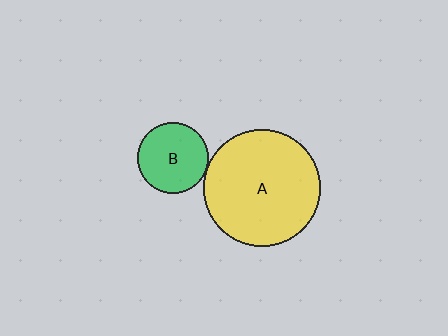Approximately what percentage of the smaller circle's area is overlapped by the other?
Approximately 5%.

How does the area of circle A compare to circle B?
Approximately 2.7 times.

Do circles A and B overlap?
Yes.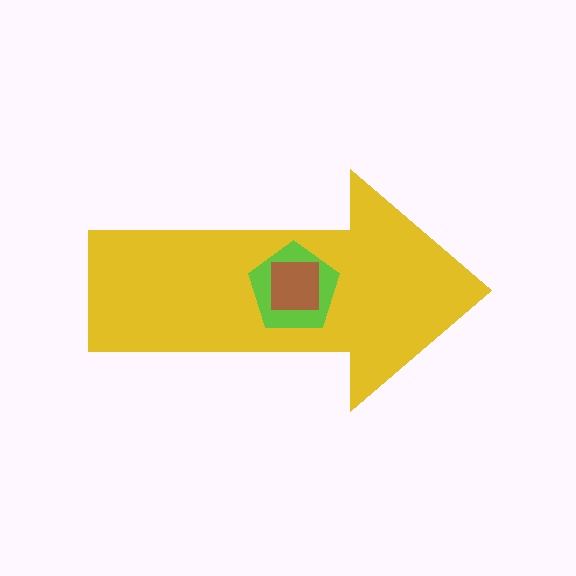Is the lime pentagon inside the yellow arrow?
Yes.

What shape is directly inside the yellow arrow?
The lime pentagon.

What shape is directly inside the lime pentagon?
The brown square.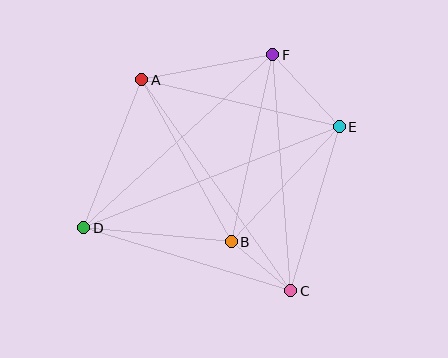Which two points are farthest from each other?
Points D and E are farthest from each other.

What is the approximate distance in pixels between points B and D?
The distance between B and D is approximately 148 pixels.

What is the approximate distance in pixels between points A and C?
The distance between A and C is approximately 258 pixels.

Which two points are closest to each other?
Points B and C are closest to each other.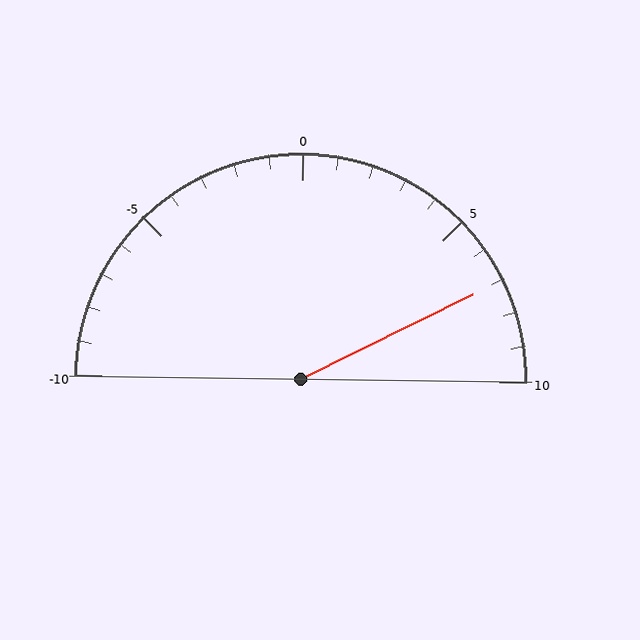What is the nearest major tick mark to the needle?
The nearest major tick mark is 5.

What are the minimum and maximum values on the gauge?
The gauge ranges from -10 to 10.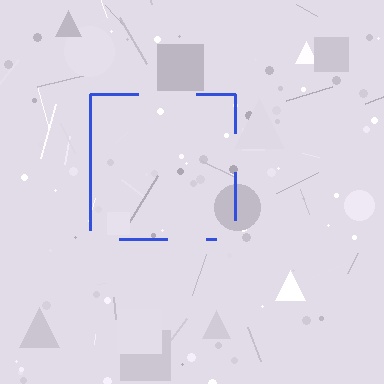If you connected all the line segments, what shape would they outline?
They would outline a square.